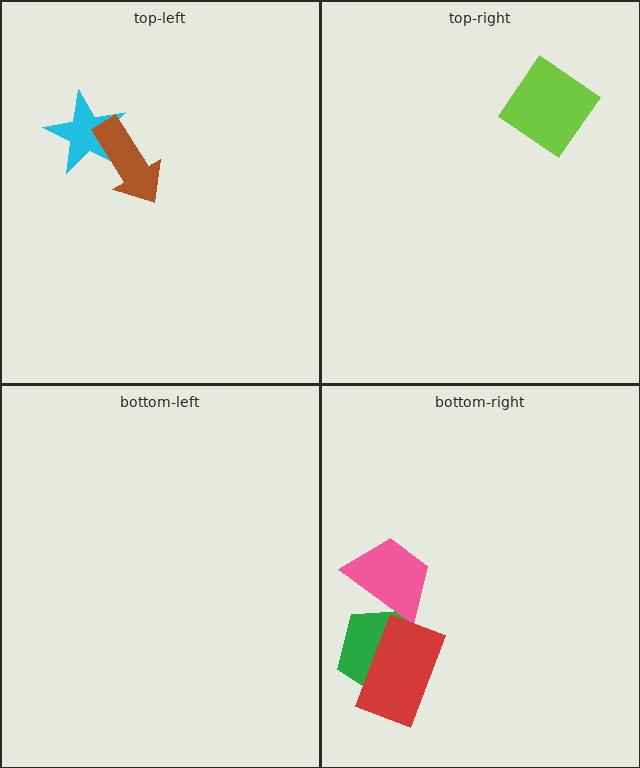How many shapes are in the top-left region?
2.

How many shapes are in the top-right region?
1.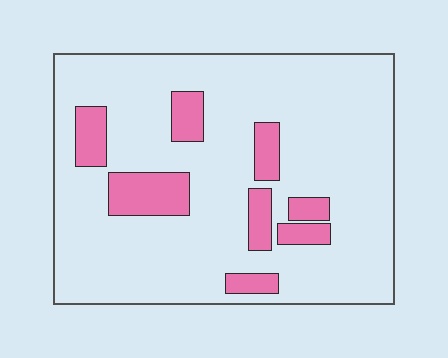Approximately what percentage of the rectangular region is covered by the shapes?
Approximately 15%.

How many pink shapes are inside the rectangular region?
8.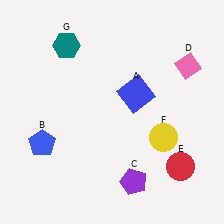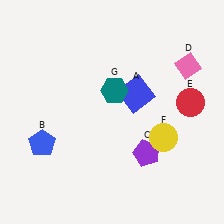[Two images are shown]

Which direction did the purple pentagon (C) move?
The purple pentagon (C) moved up.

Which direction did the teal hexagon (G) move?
The teal hexagon (G) moved right.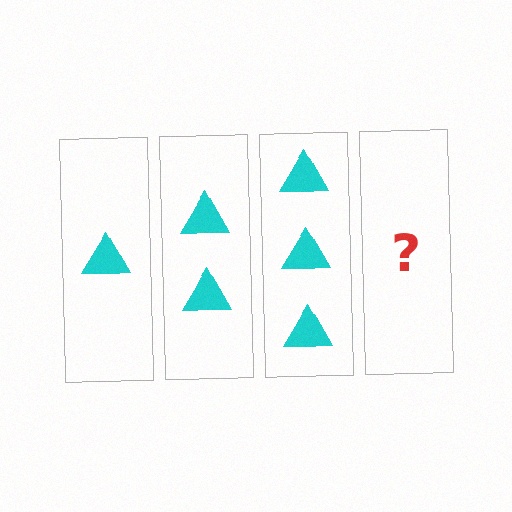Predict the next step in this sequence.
The next step is 4 triangles.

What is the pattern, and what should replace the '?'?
The pattern is that each step adds one more triangle. The '?' should be 4 triangles.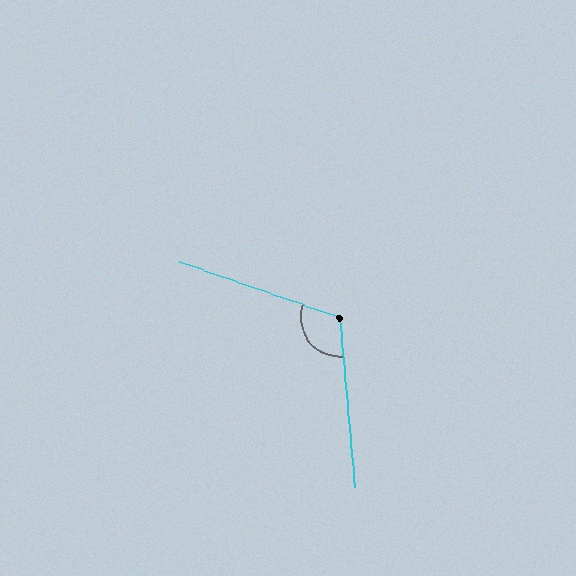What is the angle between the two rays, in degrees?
Approximately 114 degrees.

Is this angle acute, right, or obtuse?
It is obtuse.